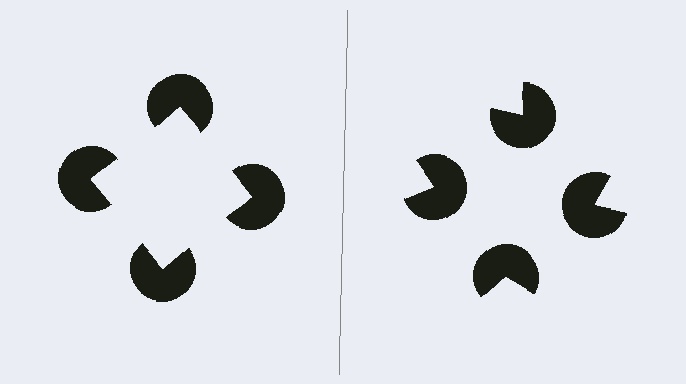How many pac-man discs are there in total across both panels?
8 — 4 on each side.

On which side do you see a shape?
An illusory square appears on the left side. On the right side the wedge cuts are rotated, so no coherent shape forms.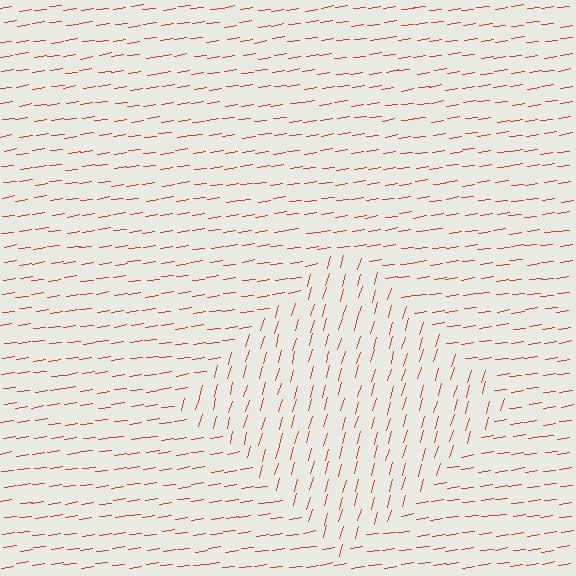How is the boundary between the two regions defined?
The boundary is defined purely by a change in line orientation (approximately 66 degrees difference). All lines are the same color and thickness.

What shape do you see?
I see a diamond.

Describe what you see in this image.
The image is filled with small red line segments. A diamond region in the image has lines oriented differently from the surrounding lines, creating a visible texture boundary.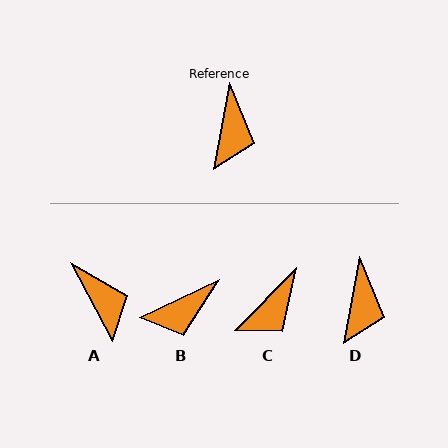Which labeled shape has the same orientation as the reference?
D.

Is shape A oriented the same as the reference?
No, it is off by about 38 degrees.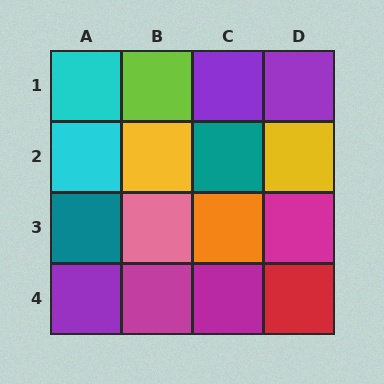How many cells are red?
1 cell is red.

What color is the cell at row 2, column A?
Cyan.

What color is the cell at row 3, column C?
Orange.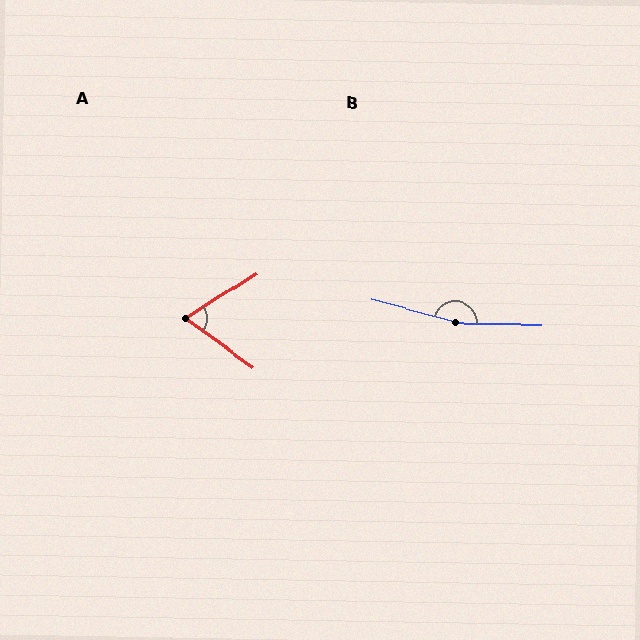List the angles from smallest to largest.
A (68°), B (165°).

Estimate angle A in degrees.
Approximately 68 degrees.